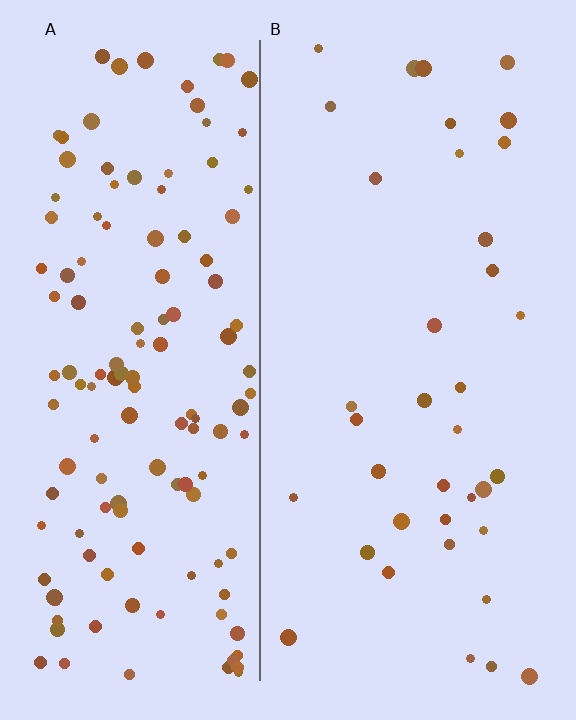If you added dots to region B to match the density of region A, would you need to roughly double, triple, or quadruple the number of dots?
Approximately quadruple.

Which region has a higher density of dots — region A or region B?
A (the left).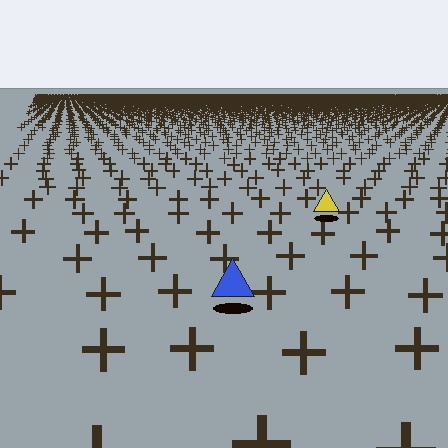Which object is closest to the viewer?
The blue triangle is closest. The texture marks near it are larger and more spread out.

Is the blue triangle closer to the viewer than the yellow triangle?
Yes. The blue triangle is closer — you can tell from the texture gradient: the ground texture is coarser near it.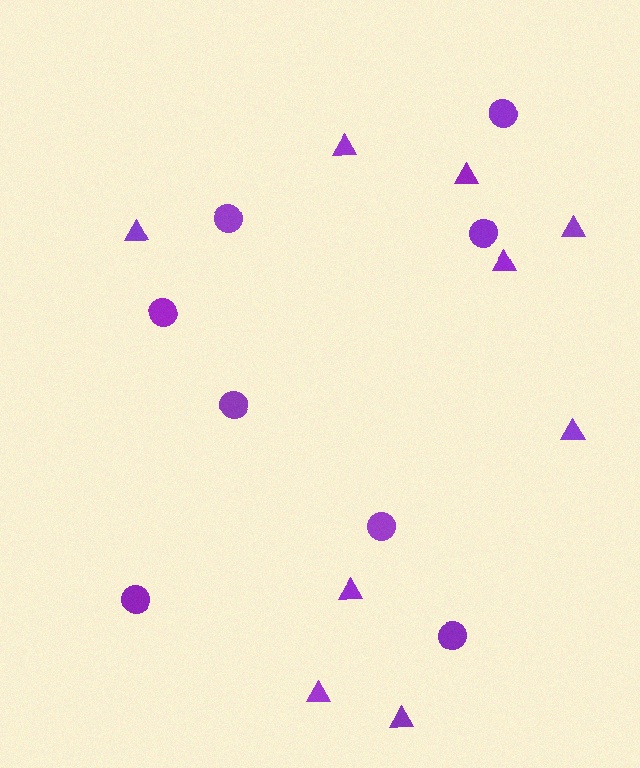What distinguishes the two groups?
There are 2 groups: one group of circles (8) and one group of triangles (9).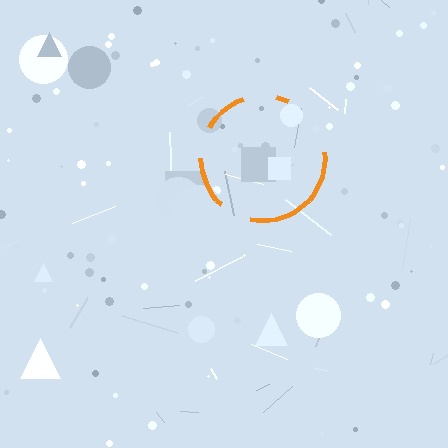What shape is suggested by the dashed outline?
The dashed outline suggests a circle.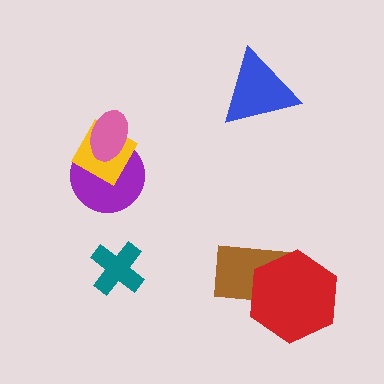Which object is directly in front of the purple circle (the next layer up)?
The yellow diamond is directly in front of the purple circle.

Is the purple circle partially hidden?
Yes, it is partially covered by another shape.